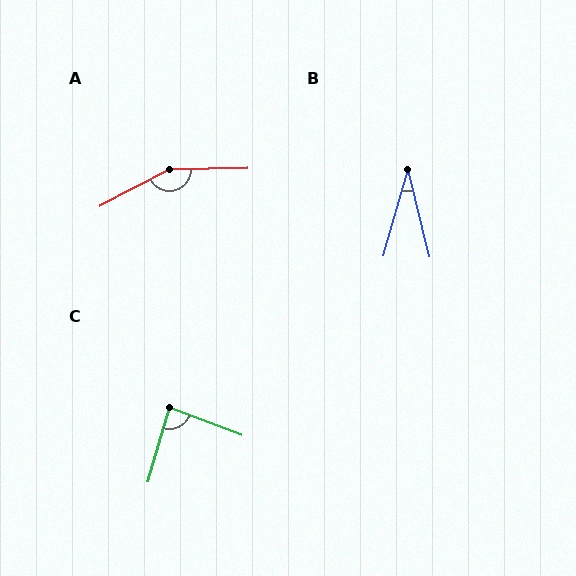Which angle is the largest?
A, at approximately 153 degrees.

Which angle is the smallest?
B, at approximately 30 degrees.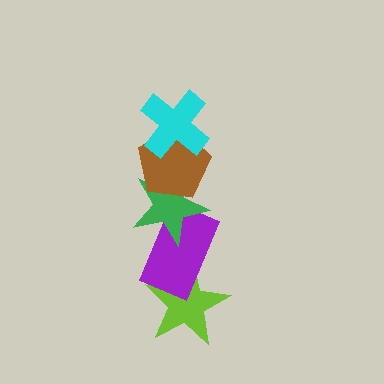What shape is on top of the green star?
The brown pentagon is on top of the green star.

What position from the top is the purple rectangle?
The purple rectangle is 4th from the top.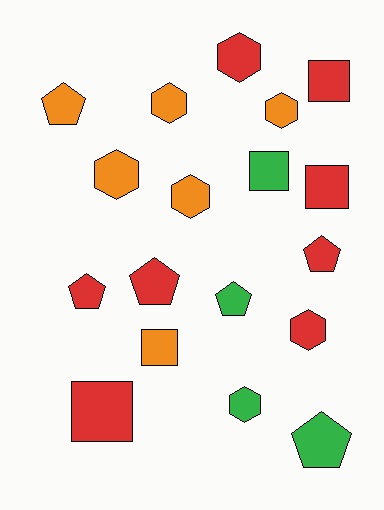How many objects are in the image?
There are 18 objects.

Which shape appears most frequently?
Hexagon, with 7 objects.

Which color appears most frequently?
Red, with 8 objects.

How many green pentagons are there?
There are 2 green pentagons.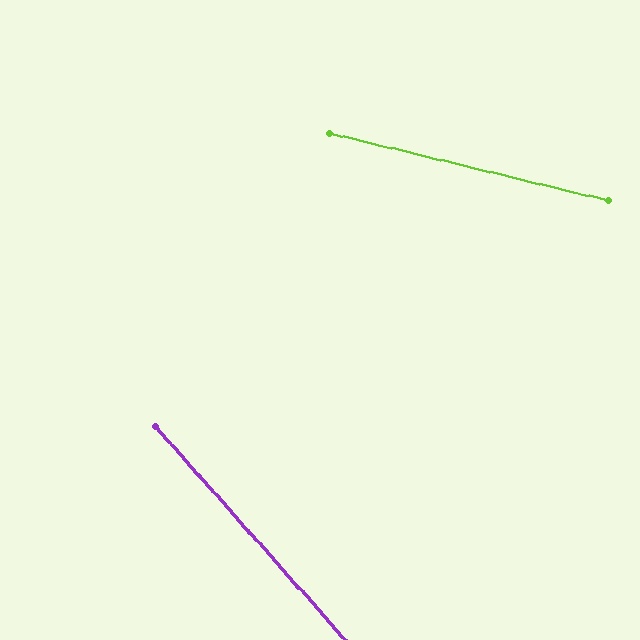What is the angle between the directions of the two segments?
Approximately 35 degrees.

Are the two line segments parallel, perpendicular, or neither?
Neither parallel nor perpendicular — they differ by about 35°.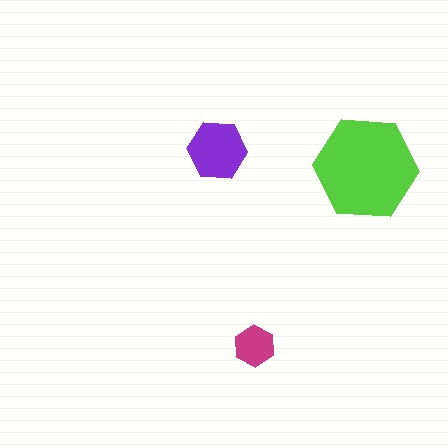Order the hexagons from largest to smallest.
the lime one, the purple one, the magenta one.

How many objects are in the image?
There are 3 objects in the image.